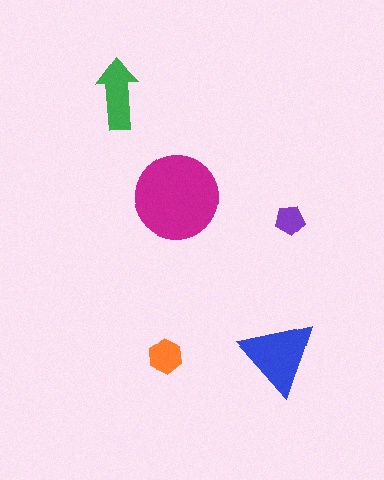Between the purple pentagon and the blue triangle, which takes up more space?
The blue triangle.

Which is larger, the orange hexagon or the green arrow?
The green arrow.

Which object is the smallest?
The purple pentagon.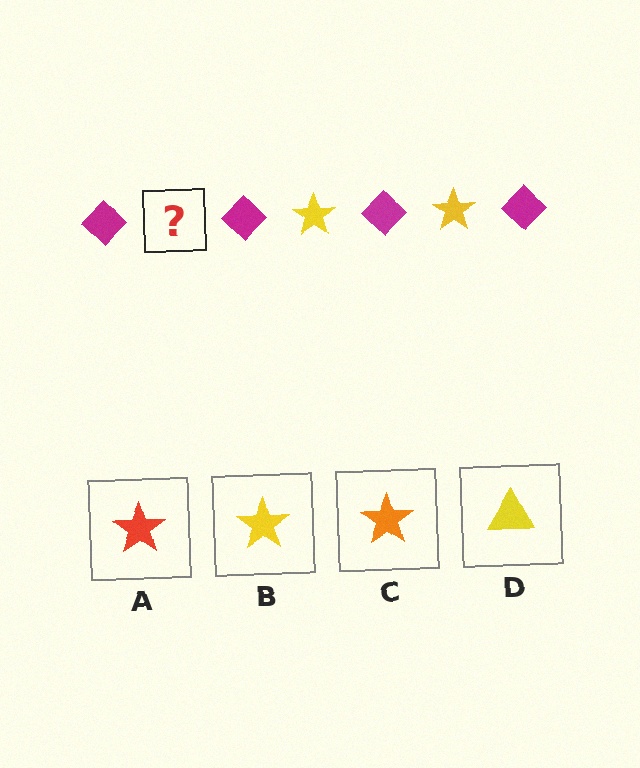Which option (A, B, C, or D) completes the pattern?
B.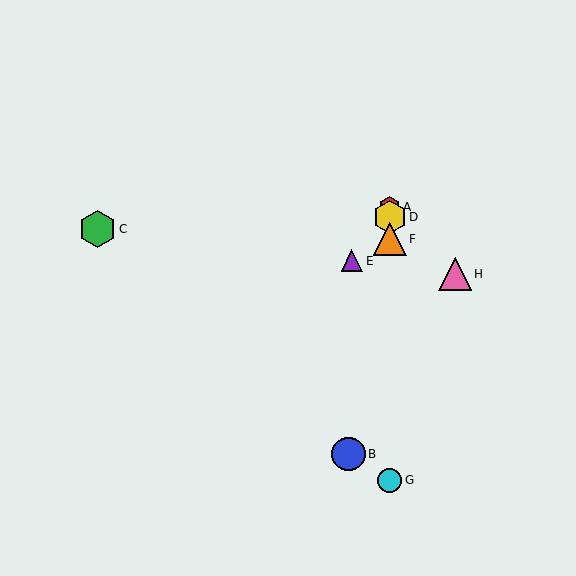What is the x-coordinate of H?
Object H is at x≈455.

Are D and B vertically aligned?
No, D is at x≈390 and B is at x≈349.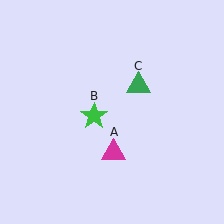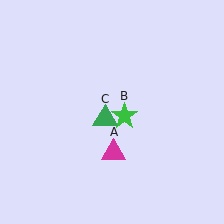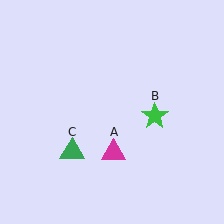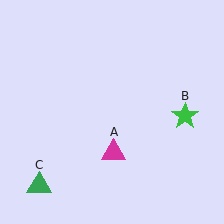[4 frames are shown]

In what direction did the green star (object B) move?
The green star (object B) moved right.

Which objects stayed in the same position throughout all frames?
Magenta triangle (object A) remained stationary.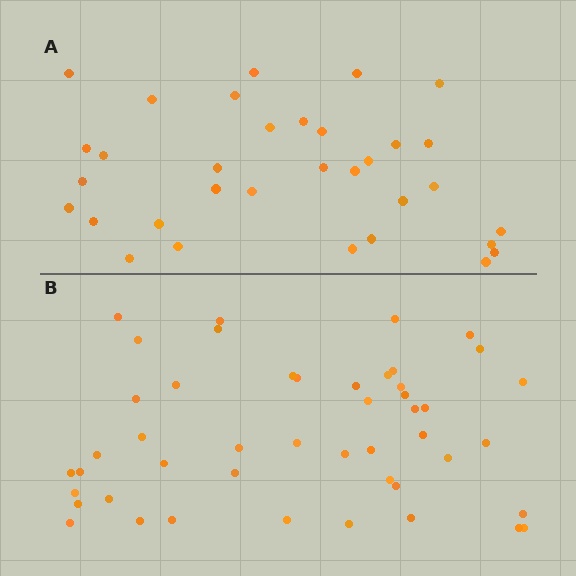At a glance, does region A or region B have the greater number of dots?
Region B (the bottom region) has more dots.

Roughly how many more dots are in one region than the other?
Region B has approximately 15 more dots than region A.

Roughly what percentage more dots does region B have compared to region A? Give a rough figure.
About 40% more.